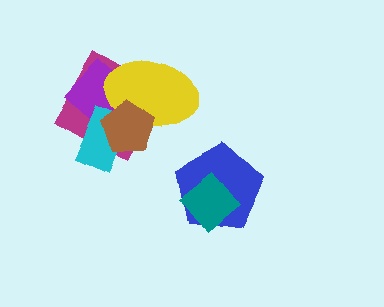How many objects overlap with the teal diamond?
1 object overlaps with the teal diamond.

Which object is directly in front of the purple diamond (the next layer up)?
The yellow ellipse is directly in front of the purple diamond.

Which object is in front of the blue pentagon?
The teal diamond is in front of the blue pentagon.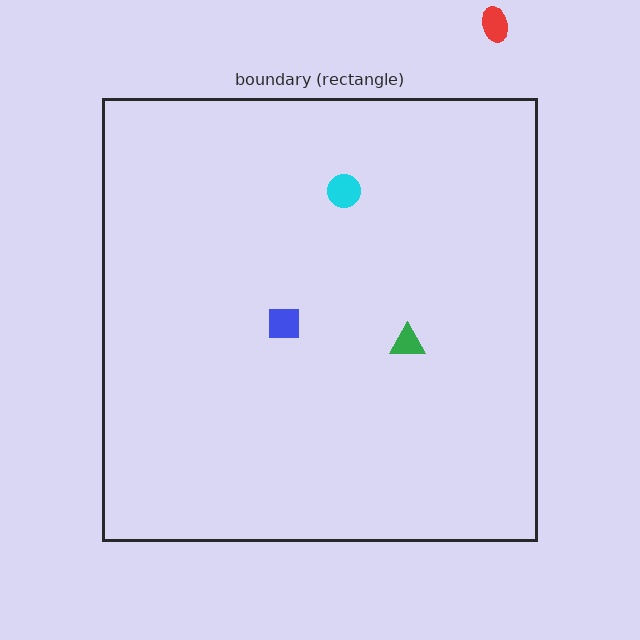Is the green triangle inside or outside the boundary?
Inside.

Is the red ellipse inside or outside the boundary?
Outside.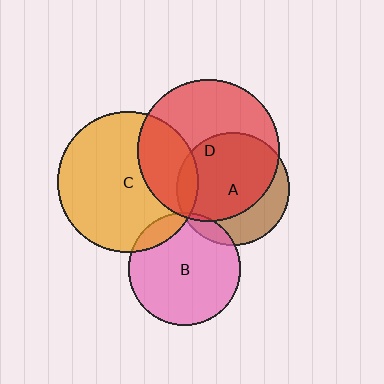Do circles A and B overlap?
Yes.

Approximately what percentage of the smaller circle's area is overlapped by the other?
Approximately 10%.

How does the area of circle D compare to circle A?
Approximately 1.6 times.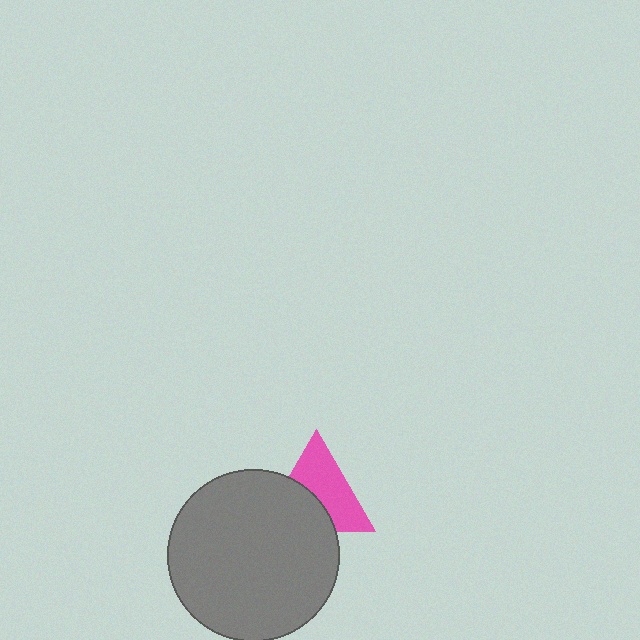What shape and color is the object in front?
The object in front is a gray circle.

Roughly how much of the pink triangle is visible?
About half of it is visible (roughly 58%).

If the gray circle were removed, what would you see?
You would see the complete pink triangle.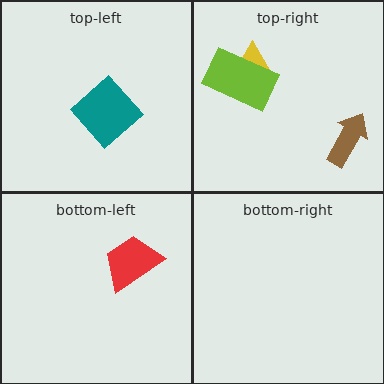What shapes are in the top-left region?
The cyan ellipse, the teal diamond.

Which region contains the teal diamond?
The top-left region.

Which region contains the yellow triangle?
The top-right region.